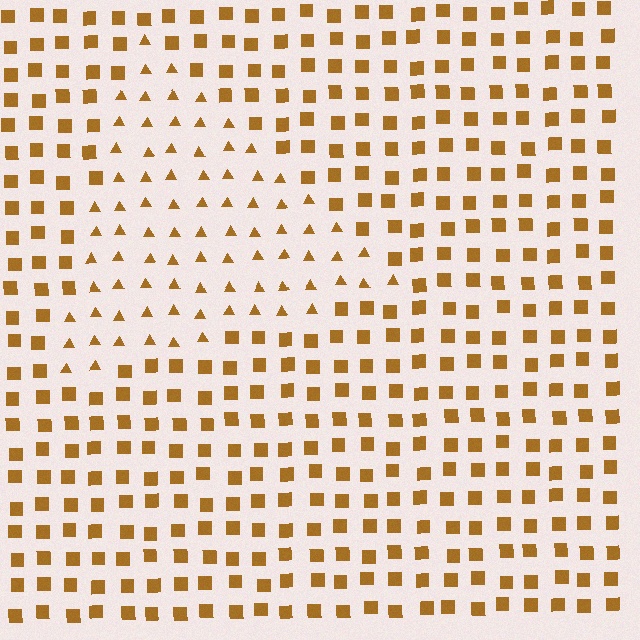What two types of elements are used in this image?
The image uses triangles inside the triangle region and squares outside it.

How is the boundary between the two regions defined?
The boundary is defined by a change in element shape: triangles inside vs. squares outside. All elements share the same color and spacing.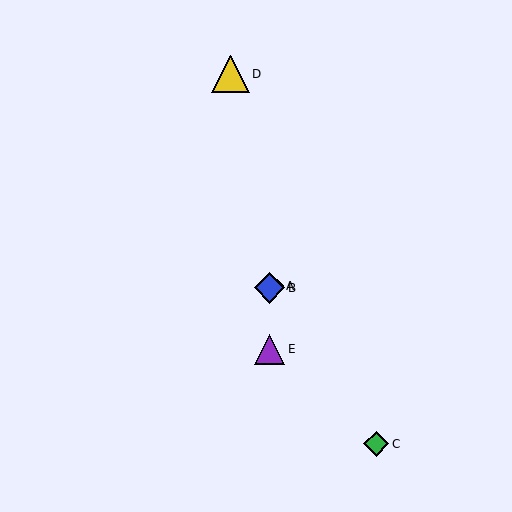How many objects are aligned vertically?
3 objects (A, B, E) are aligned vertically.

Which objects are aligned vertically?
Objects A, B, E are aligned vertically.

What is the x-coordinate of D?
Object D is at x≈231.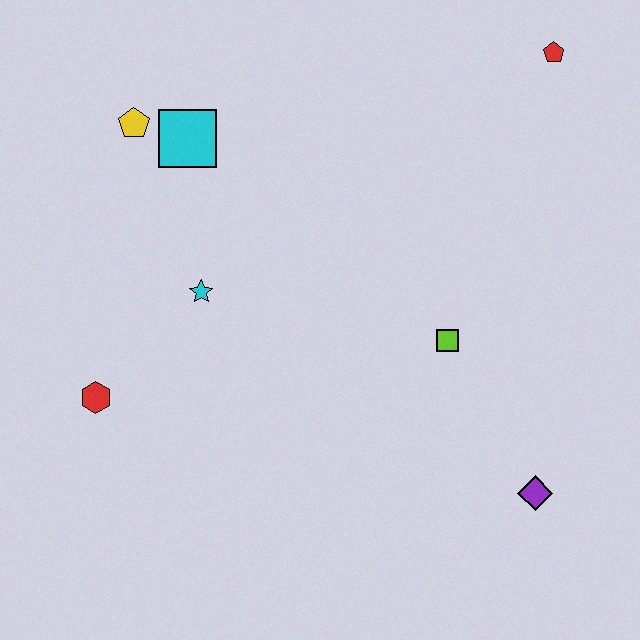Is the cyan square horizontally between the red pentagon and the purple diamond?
No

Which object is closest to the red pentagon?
The lime square is closest to the red pentagon.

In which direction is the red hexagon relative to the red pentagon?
The red hexagon is to the left of the red pentagon.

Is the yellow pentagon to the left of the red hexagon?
No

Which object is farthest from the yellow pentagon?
The purple diamond is farthest from the yellow pentagon.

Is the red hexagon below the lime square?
Yes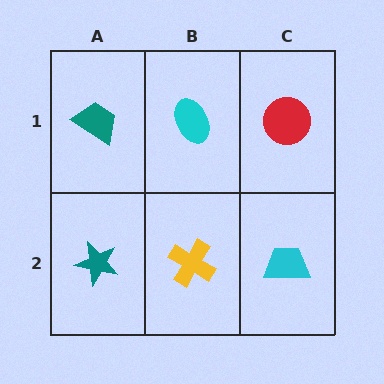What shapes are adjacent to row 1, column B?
A yellow cross (row 2, column B), a teal trapezoid (row 1, column A), a red circle (row 1, column C).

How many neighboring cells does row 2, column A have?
2.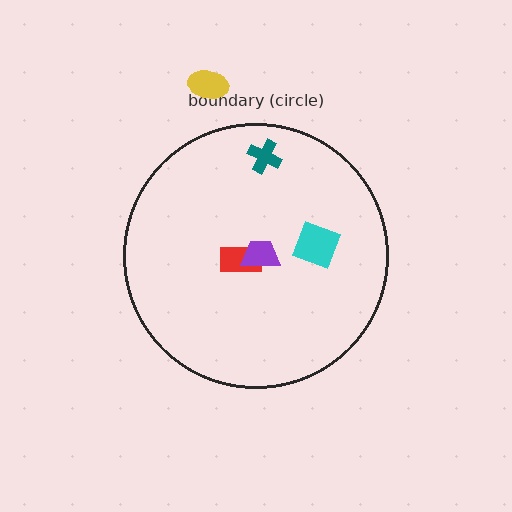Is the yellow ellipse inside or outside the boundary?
Outside.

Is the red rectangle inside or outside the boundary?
Inside.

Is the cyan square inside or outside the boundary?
Inside.